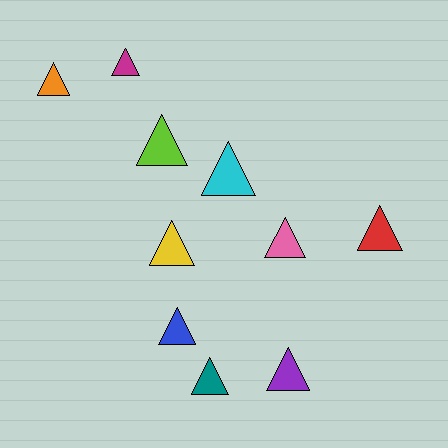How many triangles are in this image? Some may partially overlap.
There are 10 triangles.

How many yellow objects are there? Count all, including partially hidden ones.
There is 1 yellow object.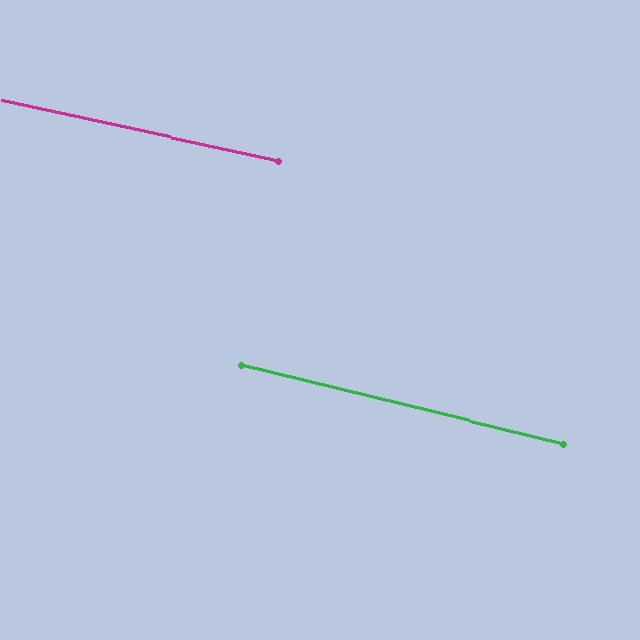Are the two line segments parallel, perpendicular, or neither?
Parallel — their directions differ by only 1.5°.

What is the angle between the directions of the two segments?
Approximately 1 degree.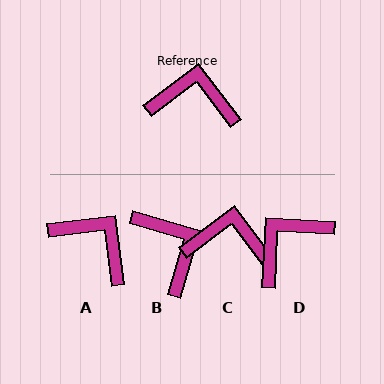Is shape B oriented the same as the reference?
No, it is off by about 54 degrees.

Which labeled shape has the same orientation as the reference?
C.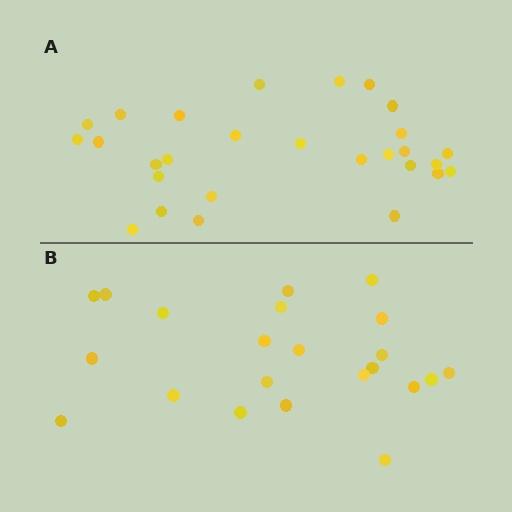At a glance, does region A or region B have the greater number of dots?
Region A (the top region) has more dots.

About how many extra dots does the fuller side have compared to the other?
Region A has about 6 more dots than region B.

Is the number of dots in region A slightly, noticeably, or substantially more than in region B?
Region A has noticeably more, but not dramatically so. The ratio is roughly 1.3 to 1.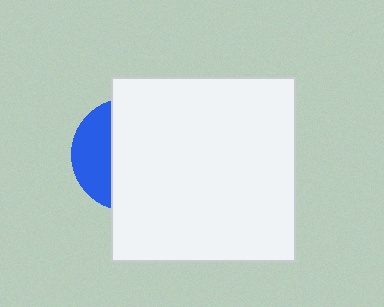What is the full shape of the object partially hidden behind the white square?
The partially hidden object is a blue circle.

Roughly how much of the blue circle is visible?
A small part of it is visible (roughly 32%).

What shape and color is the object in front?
The object in front is a white square.